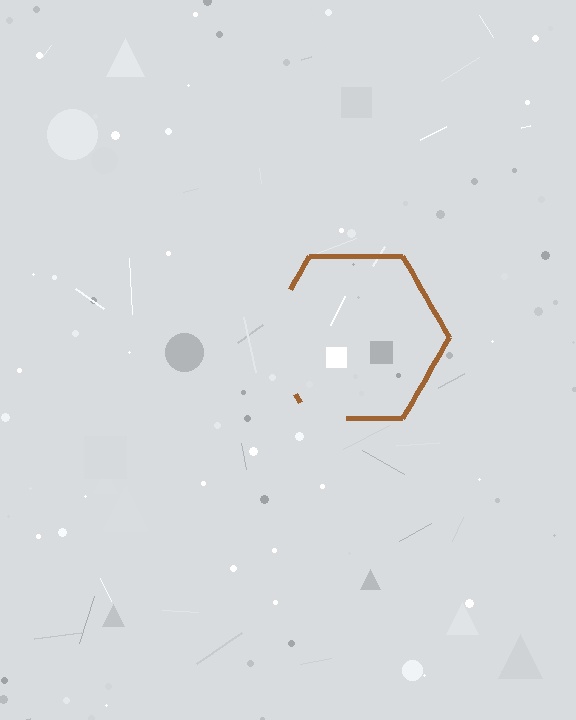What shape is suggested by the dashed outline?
The dashed outline suggests a hexagon.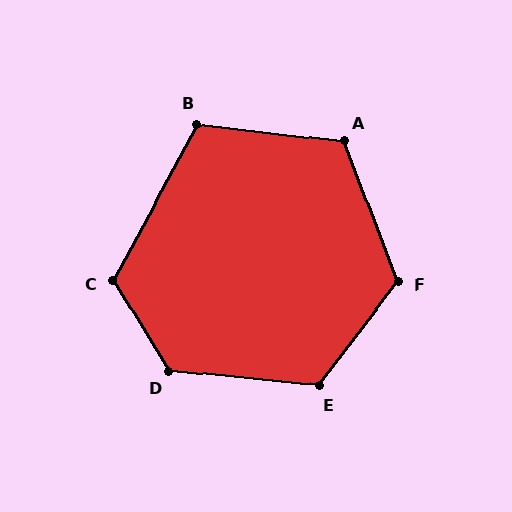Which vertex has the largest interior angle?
D, at approximately 127 degrees.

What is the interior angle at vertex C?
Approximately 121 degrees (obtuse).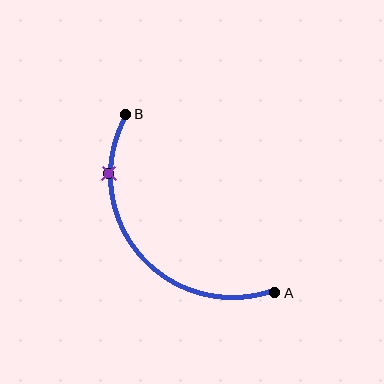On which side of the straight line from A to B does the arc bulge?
The arc bulges below and to the left of the straight line connecting A and B.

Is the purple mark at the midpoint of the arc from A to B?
No. The purple mark lies on the arc but is closer to endpoint B. The arc midpoint would be at the point on the curve equidistant along the arc from both A and B.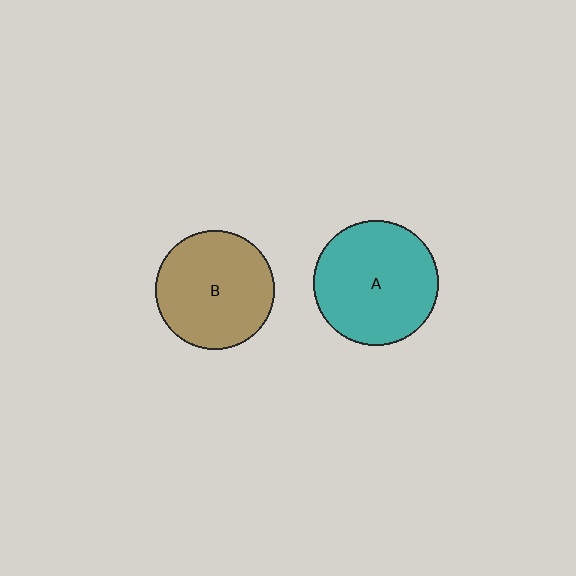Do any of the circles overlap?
No, none of the circles overlap.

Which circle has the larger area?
Circle A (teal).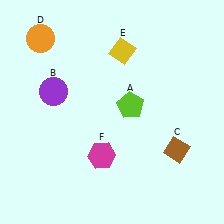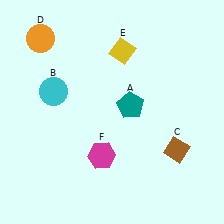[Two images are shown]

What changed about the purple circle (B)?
In Image 1, B is purple. In Image 2, it changed to cyan.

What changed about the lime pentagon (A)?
In Image 1, A is lime. In Image 2, it changed to teal.